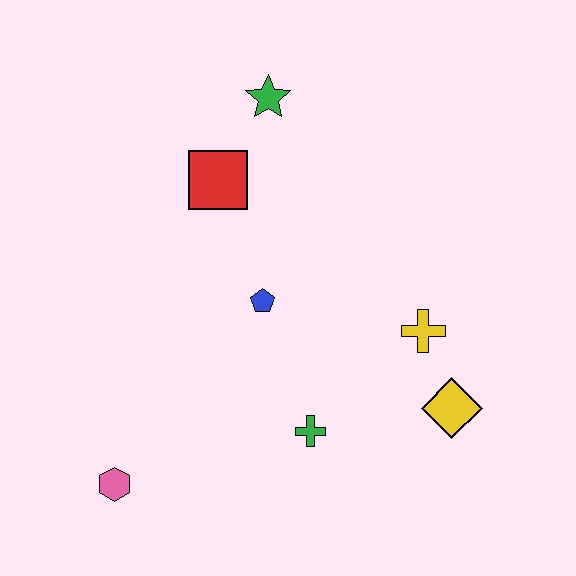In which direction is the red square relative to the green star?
The red square is below the green star.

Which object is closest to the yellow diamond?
The yellow cross is closest to the yellow diamond.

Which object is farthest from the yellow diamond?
The green star is farthest from the yellow diamond.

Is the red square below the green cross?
No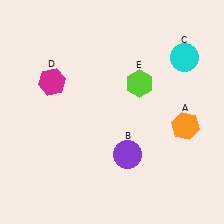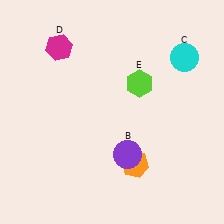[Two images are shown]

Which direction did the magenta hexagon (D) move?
The magenta hexagon (D) moved up.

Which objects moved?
The objects that moved are: the orange hexagon (A), the magenta hexagon (D).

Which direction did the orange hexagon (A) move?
The orange hexagon (A) moved left.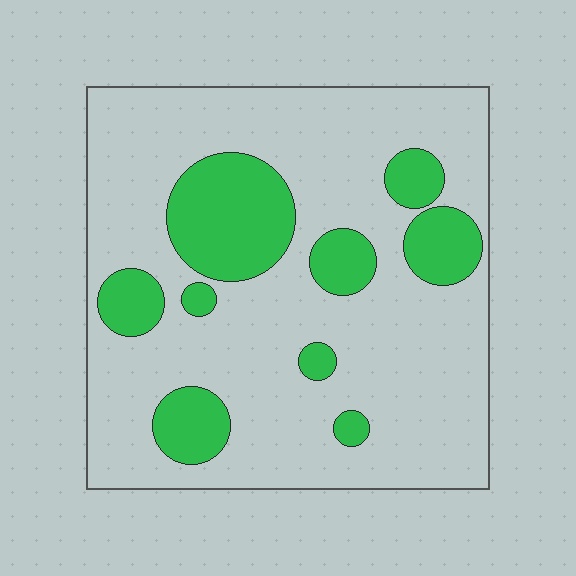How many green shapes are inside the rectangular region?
9.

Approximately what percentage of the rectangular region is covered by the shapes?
Approximately 20%.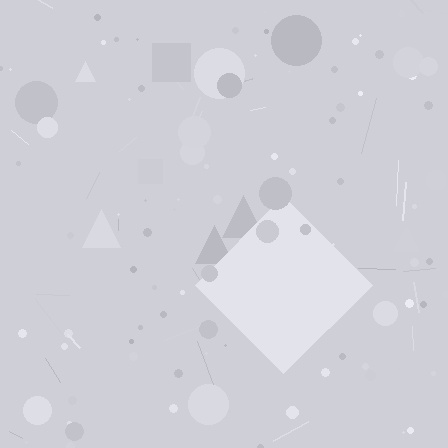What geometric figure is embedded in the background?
A diamond is embedded in the background.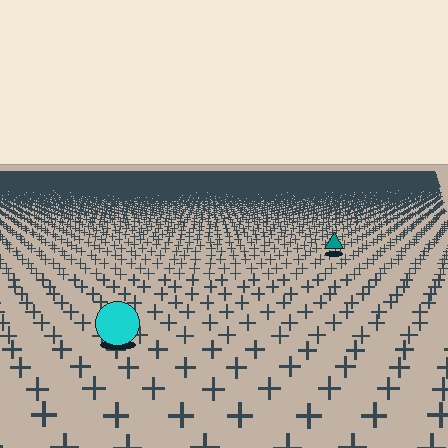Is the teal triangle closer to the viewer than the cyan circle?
No. The cyan circle is closer — you can tell from the texture gradient: the ground texture is coarser near it.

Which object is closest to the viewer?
The cyan circle is closest. The texture marks near it are larger and more spread out.